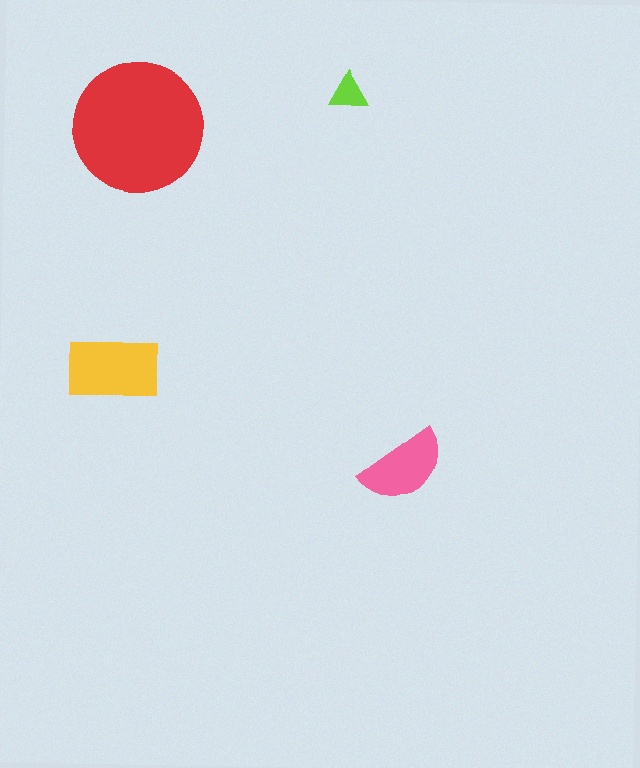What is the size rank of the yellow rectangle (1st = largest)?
2nd.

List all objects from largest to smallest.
The red circle, the yellow rectangle, the pink semicircle, the lime triangle.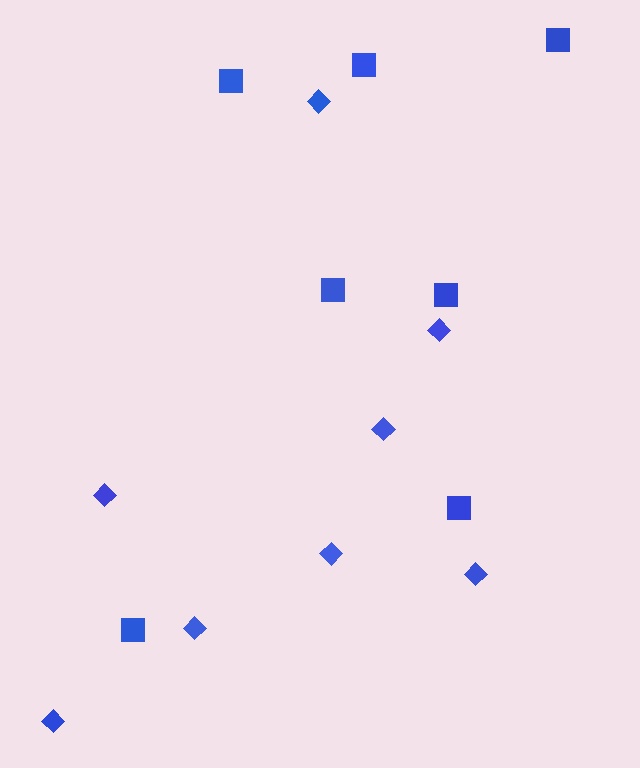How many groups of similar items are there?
There are 2 groups: one group of squares (7) and one group of diamonds (8).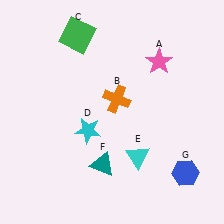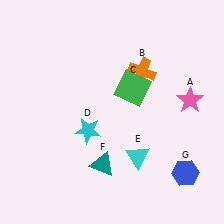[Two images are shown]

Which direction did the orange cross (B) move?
The orange cross (B) moved up.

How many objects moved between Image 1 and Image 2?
3 objects moved between the two images.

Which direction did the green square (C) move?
The green square (C) moved right.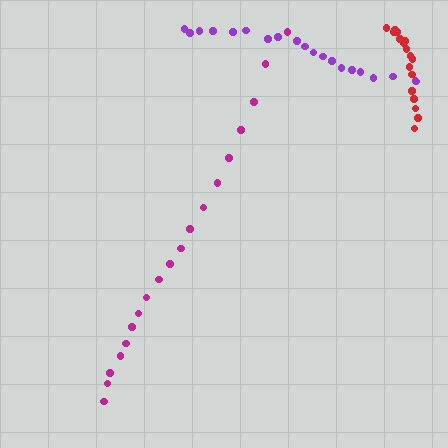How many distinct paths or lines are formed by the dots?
There are 3 distinct paths.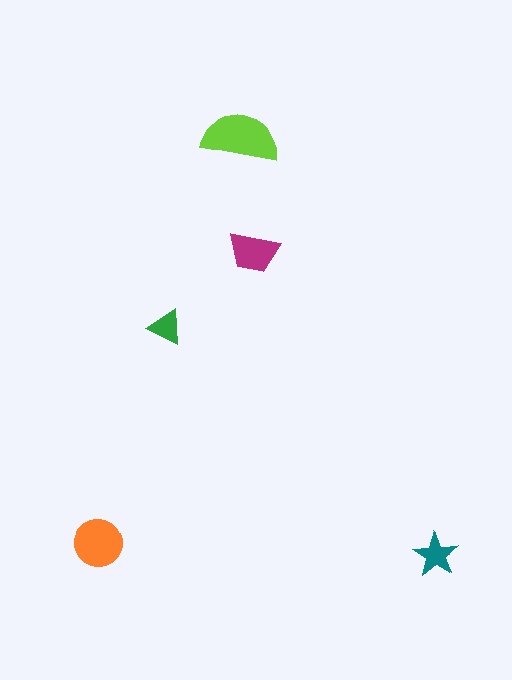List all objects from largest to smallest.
The lime semicircle, the orange circle, the magenta trapezoid, the teal star, the green triangle.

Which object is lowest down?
The teal star is bottommost.